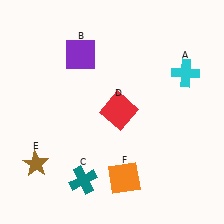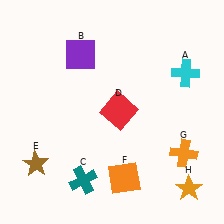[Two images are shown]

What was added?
An orange cross (G), an orange star (H) were added in Image 2.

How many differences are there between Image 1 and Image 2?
There are 2 differences between the two images.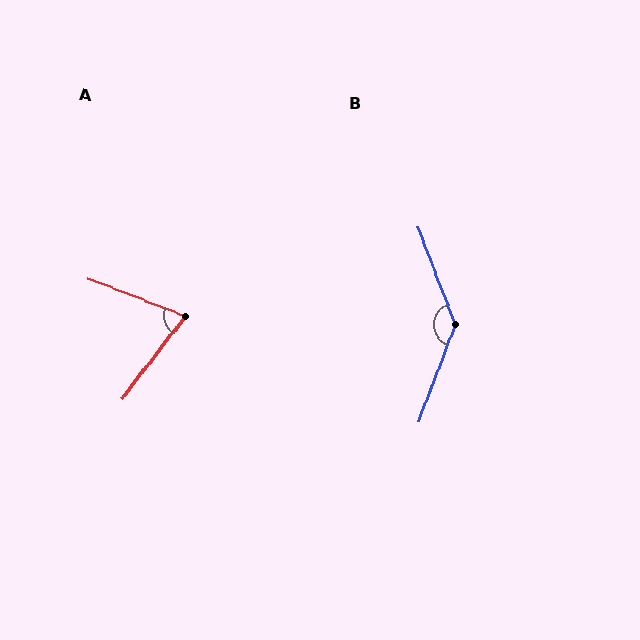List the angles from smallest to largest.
A (74°), B (138°).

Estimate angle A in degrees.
Approximately 74 degrees.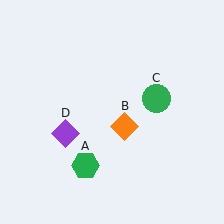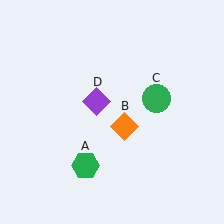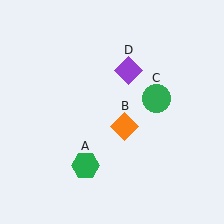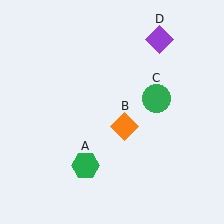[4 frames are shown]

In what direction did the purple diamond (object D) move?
The purple diamond (object D) moved up and to the right.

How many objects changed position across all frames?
1 object changed position: purple diamond (object D).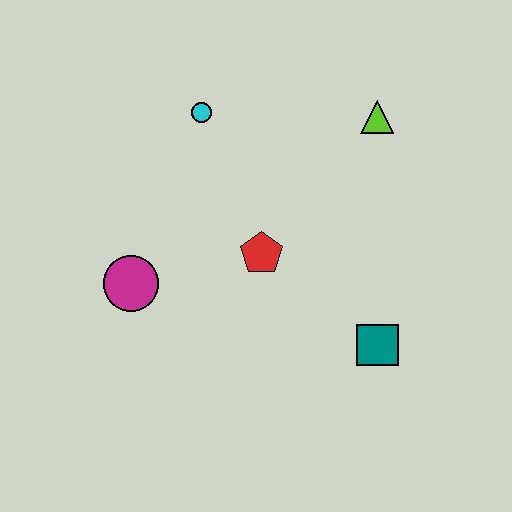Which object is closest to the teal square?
The red pentagon is closest to the teal square.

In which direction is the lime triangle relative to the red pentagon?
The lime triangle is above the red pentagon.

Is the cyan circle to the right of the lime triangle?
No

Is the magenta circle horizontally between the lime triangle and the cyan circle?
No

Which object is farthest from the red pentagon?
The lime triangle is farthest from the red pentagon.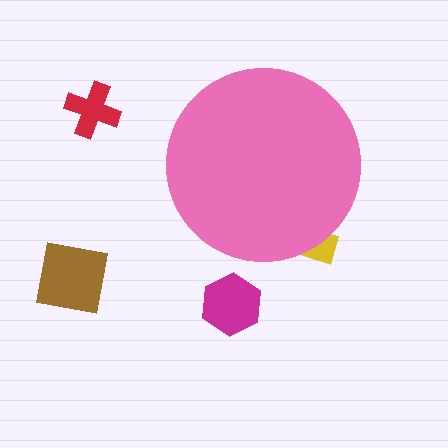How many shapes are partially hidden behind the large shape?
1 shape is partially hidden.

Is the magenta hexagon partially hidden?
No, the magenta hexagon is fully visible.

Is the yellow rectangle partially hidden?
Yes, the yellow rectangle is partially hidden behind the pink circle.